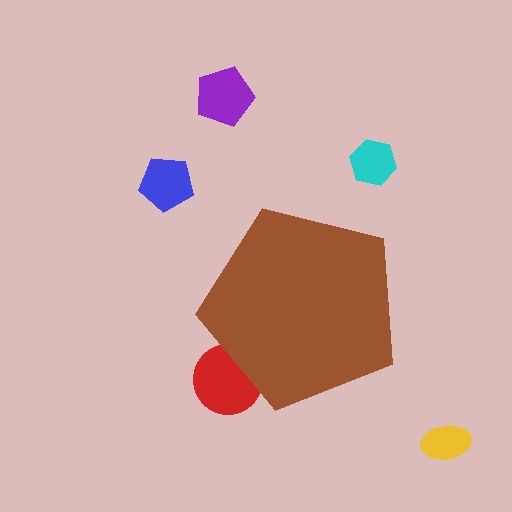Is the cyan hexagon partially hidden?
No, the cyan hexagon is fully visible.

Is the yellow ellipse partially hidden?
No, the yellow ellipse is fully visible.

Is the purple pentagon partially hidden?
No, the purple pentagon is fully visible.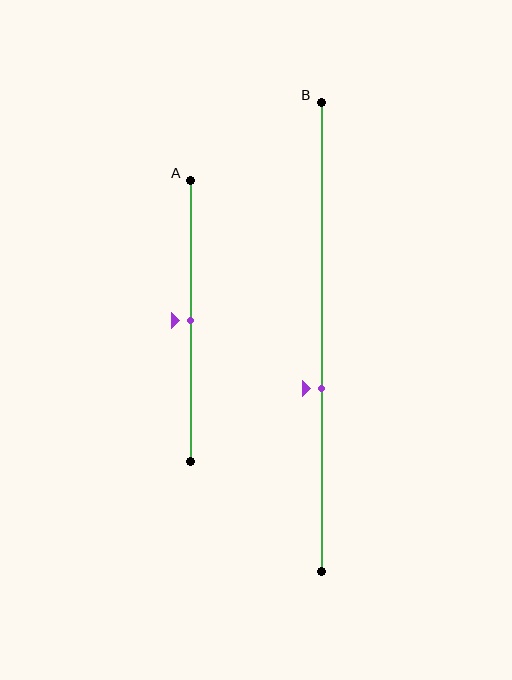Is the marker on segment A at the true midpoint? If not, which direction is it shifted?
Yes, the marker on segment A is at the true midpoint.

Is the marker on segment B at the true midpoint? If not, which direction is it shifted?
No, the marker on segment B is shifted downward by about 11% of the segment length.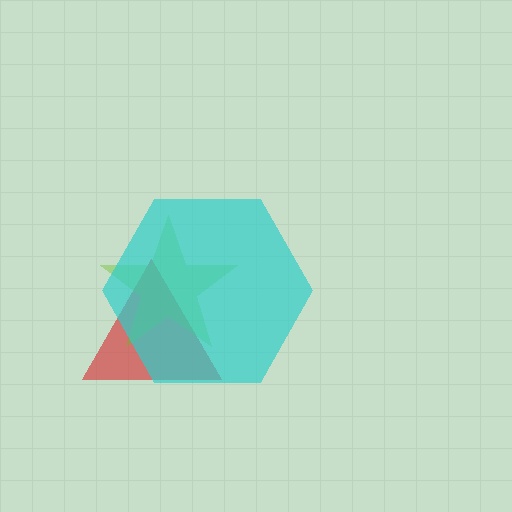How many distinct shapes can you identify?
There are 3 distinct shapes: a red triangle, a lime star, a cyan hexagon.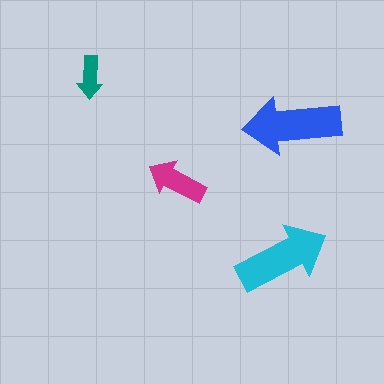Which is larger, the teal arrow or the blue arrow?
The blue one.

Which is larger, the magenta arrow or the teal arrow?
The magenta one.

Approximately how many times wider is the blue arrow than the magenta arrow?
About 1.5 times wider.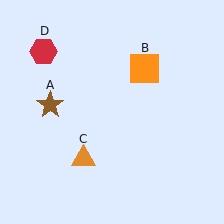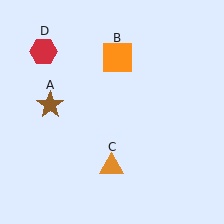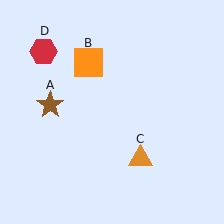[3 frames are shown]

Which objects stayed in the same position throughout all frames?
Brown star (object A) and red hexagon (object D) remained stationary.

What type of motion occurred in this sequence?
The orange square (object B), orange triangle (object C) rotated counterclockwise around the center of the scene.